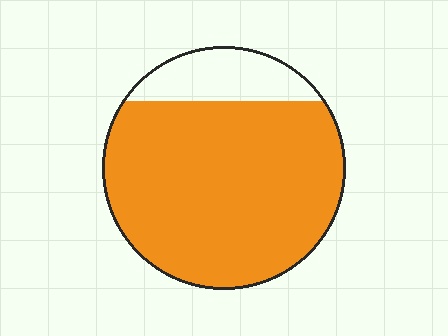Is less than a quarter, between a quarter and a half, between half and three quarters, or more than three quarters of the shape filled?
More than three quarters.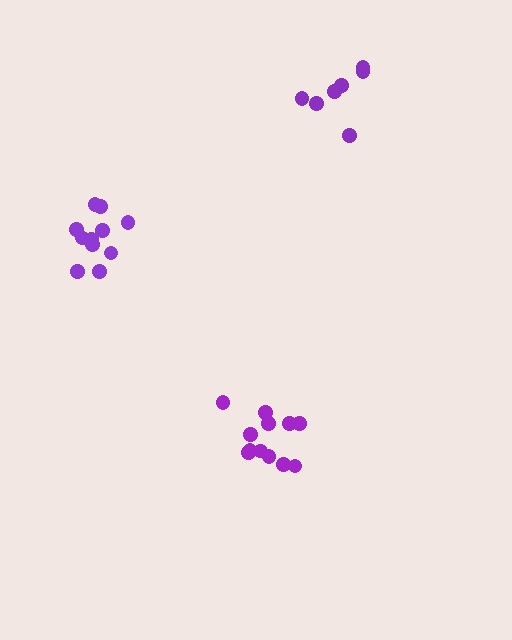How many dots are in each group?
Group 1: 12 dots, Group 2: 7 dots, Group 3: 11 dots (30 total).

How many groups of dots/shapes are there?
There are 3 groups.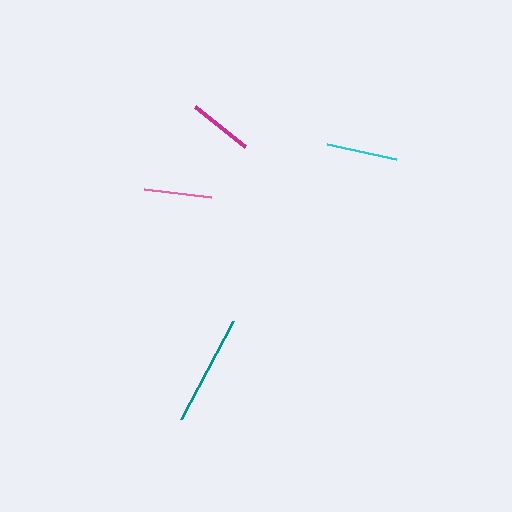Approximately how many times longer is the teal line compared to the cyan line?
The teal line is approximately 1.6 times the length of the cyan line.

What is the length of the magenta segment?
The magenta segment is approximately 64 pixels long.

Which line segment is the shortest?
The magenta line is the shortest at approximately 64 pixels.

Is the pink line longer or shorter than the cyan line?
The cyan line is longer than the pink line.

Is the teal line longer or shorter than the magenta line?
The teal line is longer than the magenta line.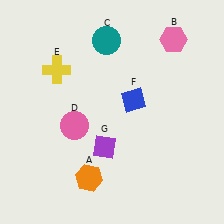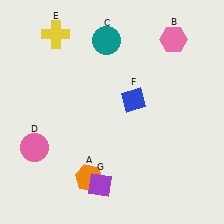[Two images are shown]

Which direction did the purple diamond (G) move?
The purple diamond (G) moved down.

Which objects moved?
The objects that moved are: the pink circle (D), the yellow cross (E), the purple diamond (G).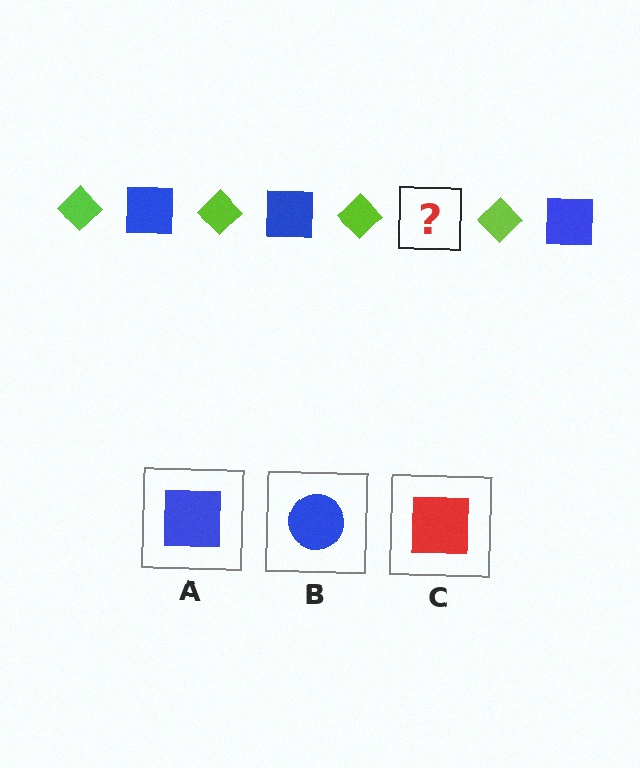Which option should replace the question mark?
Option A.